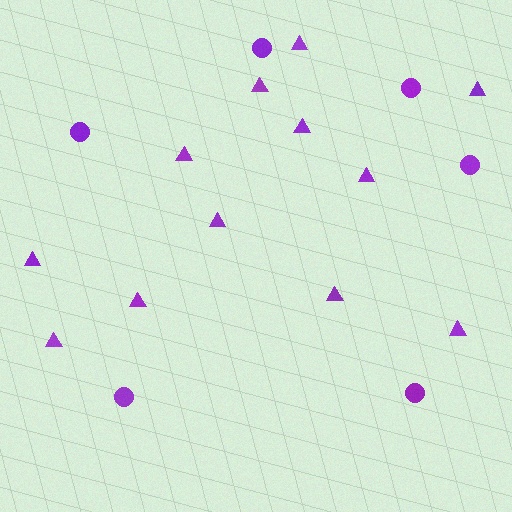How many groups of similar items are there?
There are 2 groups: one group of circles (6) and one group of triangles (12).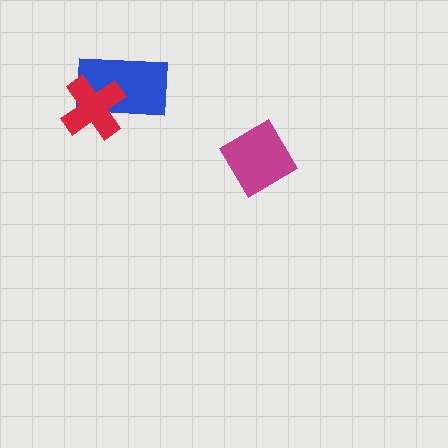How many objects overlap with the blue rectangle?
1 object overlaps with the blue rectangle.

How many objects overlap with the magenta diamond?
0 objects overlap with the magenta diamond.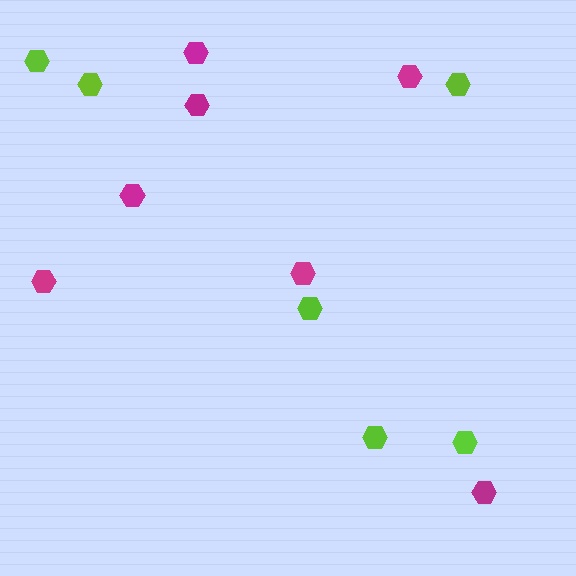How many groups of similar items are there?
There are 2 groups: one group of lime hexagons (6) and one group of magenta hexagons (7).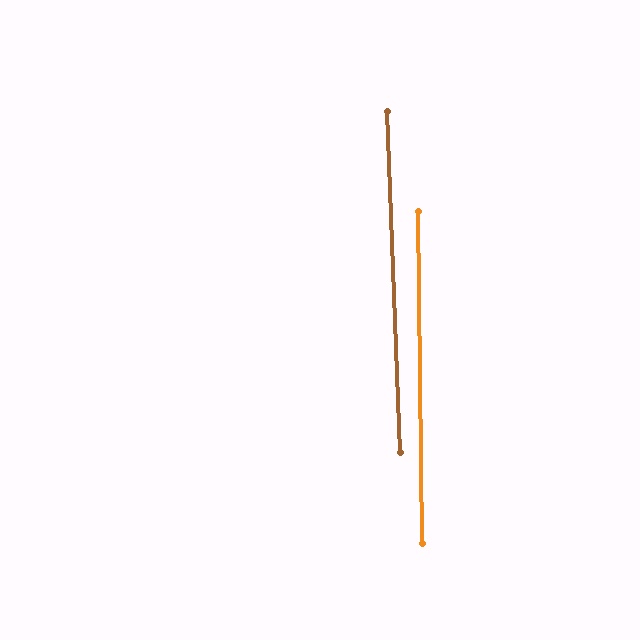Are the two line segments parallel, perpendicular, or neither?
Parallel — their directions differ by only 1.5°.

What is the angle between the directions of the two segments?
Approximately 2 degrees.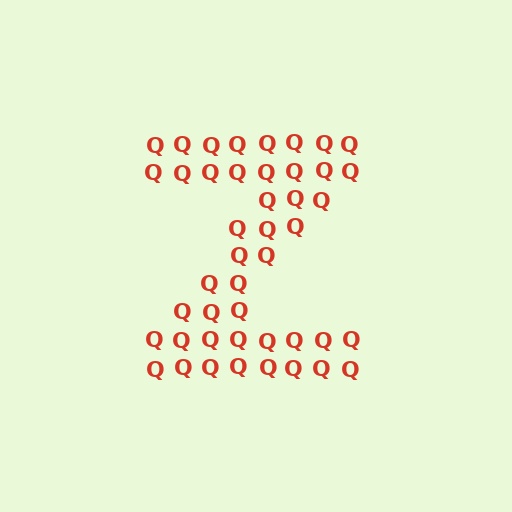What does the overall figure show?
The overall figure shows the letter Z.